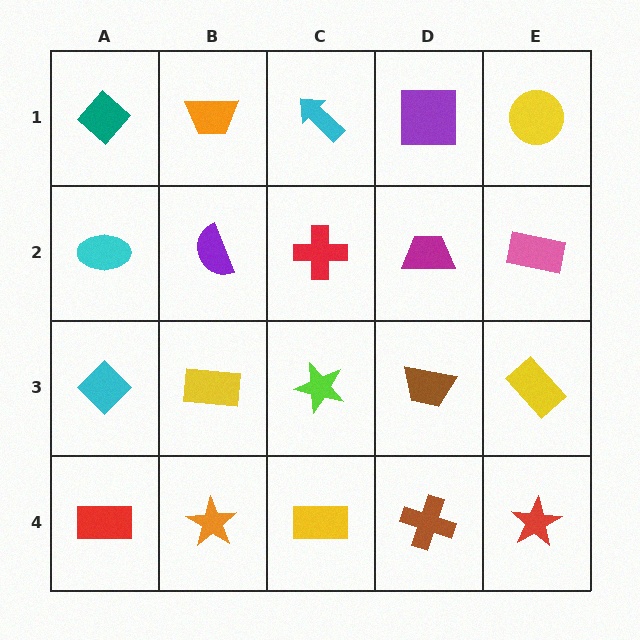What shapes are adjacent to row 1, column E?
A pink rectangle (row 2, column E), a purple square (row 1, column D).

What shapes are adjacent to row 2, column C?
A cyan arrow (row 1, column C), a lime star (row 3, column C), a purple semicircle (row 2, column B), a magenta trapezoid (row 2, column D).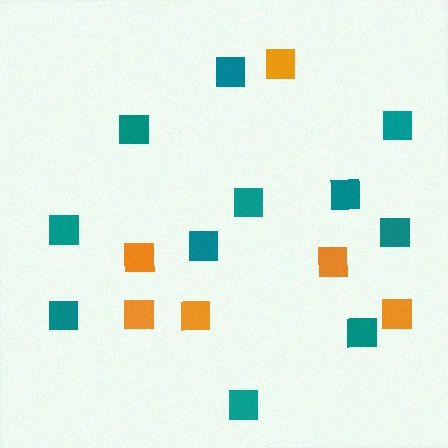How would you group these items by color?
There are 2 groups: one group of orange squares (6) and one group of teal squares (11).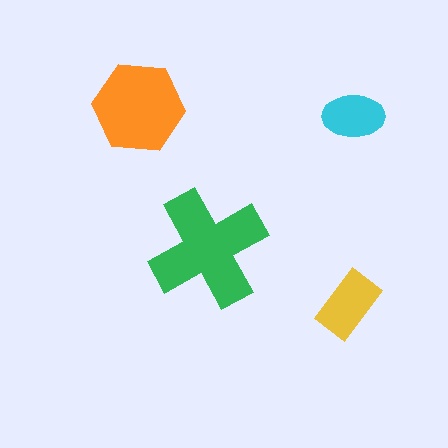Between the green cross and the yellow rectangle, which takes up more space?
The green cross.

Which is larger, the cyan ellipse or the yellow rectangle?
The yellow rectangle.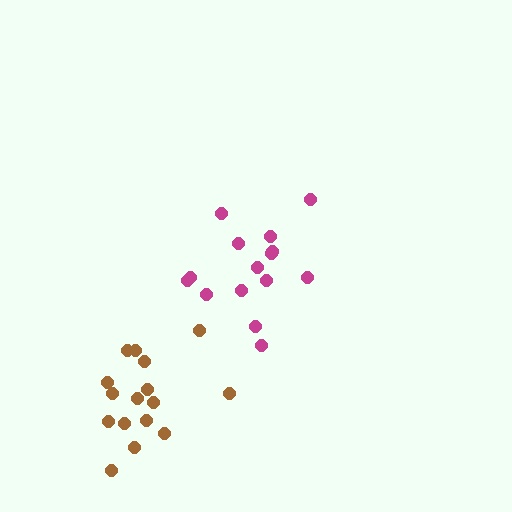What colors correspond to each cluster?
The clusters are colored: magenta, brown.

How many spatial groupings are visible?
There are 2 spatial groupings.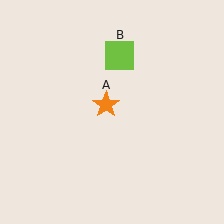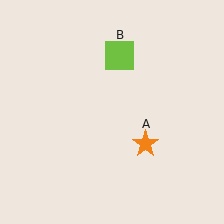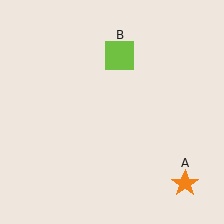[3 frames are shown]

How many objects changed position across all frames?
1 object changed position: orange star (object A).